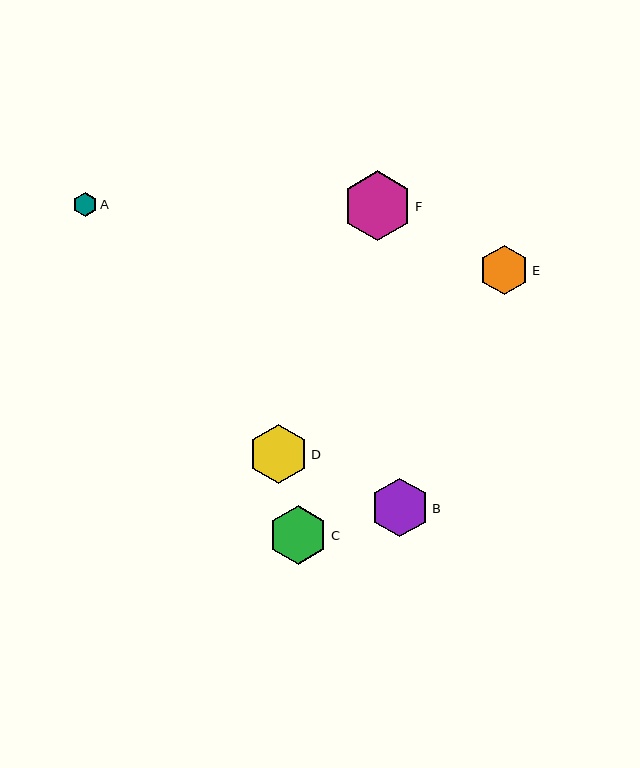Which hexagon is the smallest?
Hexagon A is the smallest with a size of approximately 24 pixels.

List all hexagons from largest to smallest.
From largest to smallest: F, C, D, B, E, A.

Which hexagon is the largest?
Hexagon F is the largest with a size of approximately 70 pixels.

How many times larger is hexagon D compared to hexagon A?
Hexagon D is approximately 2.5 times the size of hexagon A.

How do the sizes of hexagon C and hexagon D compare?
Hexagon C and hexagon D are approximately the same size.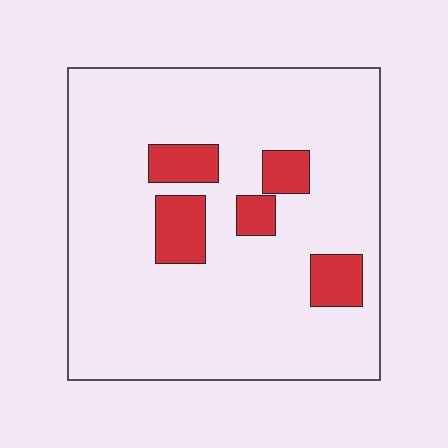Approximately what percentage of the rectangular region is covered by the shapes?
Approximately 15%.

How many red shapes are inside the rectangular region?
5.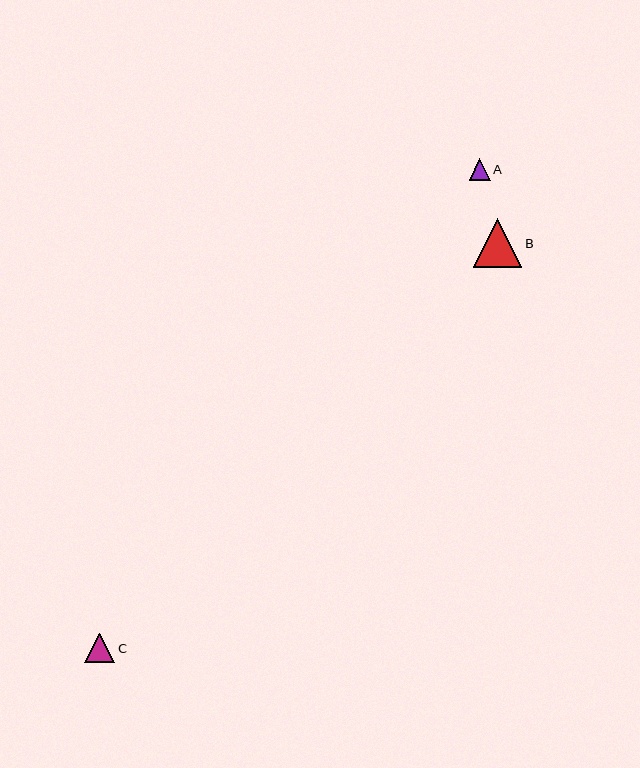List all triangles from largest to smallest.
From largest to smallest: B, C, A.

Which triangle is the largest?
Triangle B is the largest with a size of approximately 49 pixels.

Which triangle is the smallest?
Triangle A is the smallest with a size of approximately 21 pixels.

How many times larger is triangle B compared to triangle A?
Triangle B is approximately 2.3 times the size of triangle A.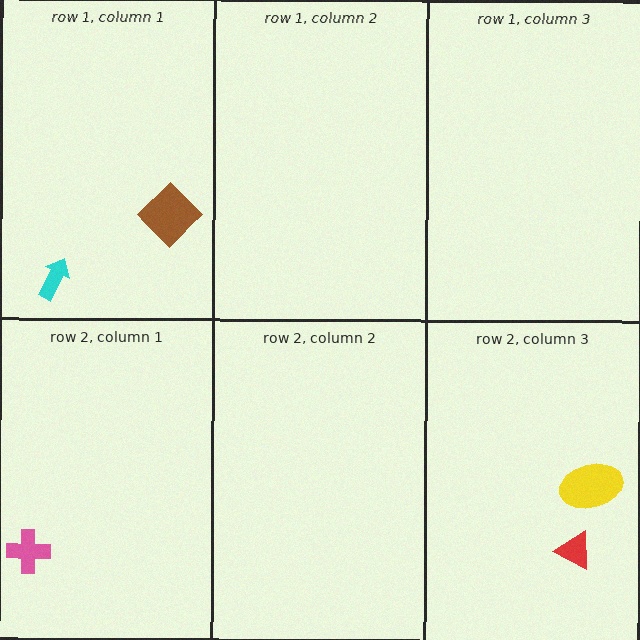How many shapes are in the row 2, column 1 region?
1.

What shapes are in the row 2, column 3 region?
The yellow ellipse, the red triangle.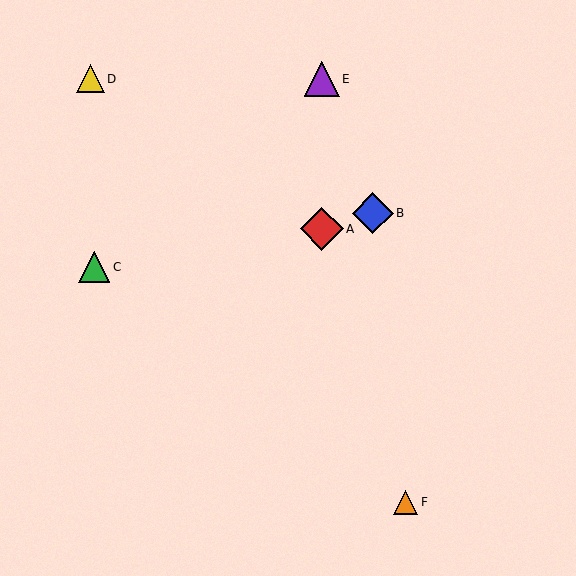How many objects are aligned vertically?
2 objects (A, E) are aligned vertically.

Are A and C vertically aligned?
No, A is at x≈322 and C is at x≈94.